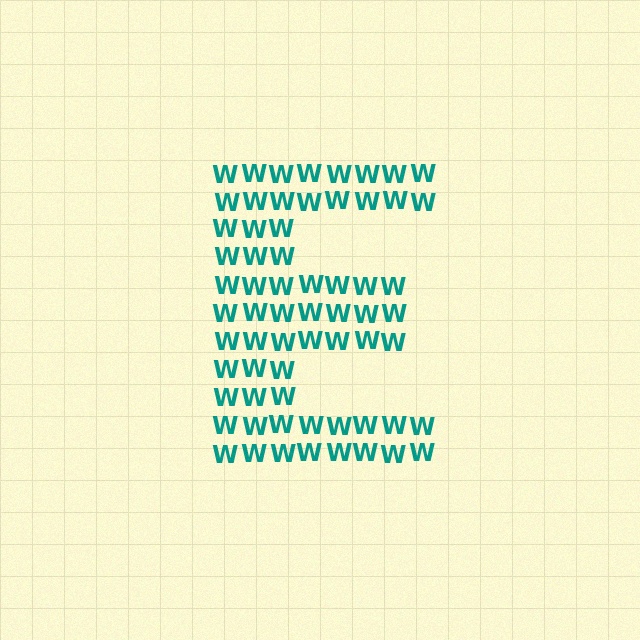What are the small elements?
The small elements are letter W's.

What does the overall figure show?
The overall figure shows the letter E.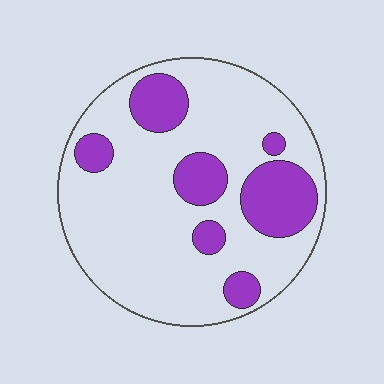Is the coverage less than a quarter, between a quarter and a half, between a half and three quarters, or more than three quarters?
Less than a quarter.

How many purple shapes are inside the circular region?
7.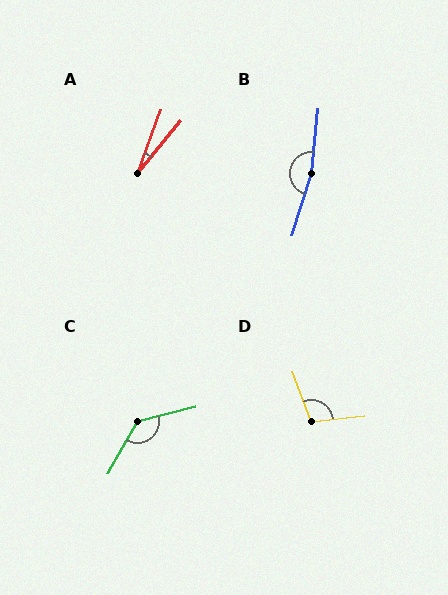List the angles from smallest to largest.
A (20°), D (105°), C (134°), B (168°).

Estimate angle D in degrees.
Approximately 105 degrees.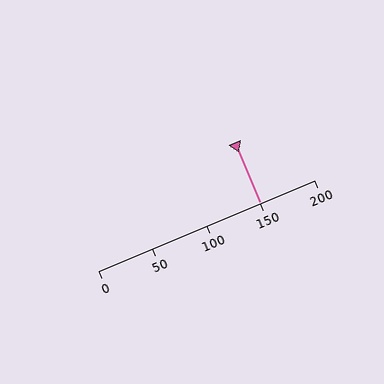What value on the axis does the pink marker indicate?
The marker indicates approximately 150.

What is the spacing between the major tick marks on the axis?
The major ticks are spaced 50 apart.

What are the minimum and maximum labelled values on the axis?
The axis runs from 0 to 200.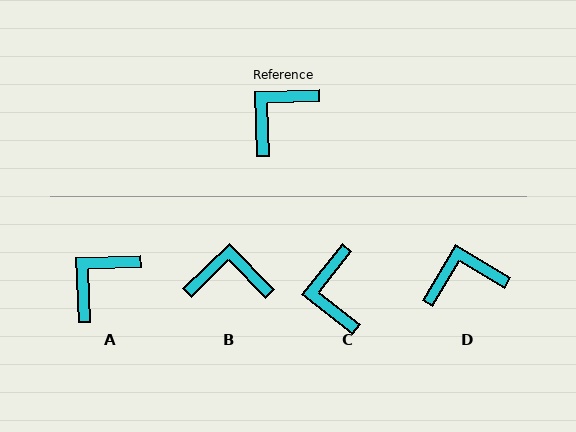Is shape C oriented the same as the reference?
No, it is off by about 49 degrees.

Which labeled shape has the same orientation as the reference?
A.